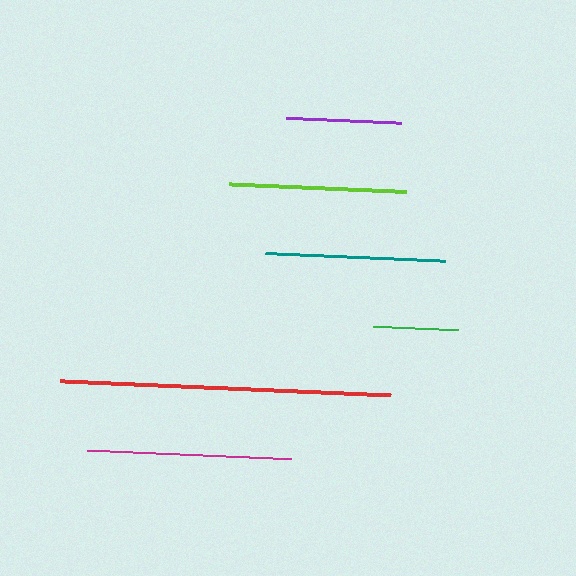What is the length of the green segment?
The green segment is approximately 85 pixels long.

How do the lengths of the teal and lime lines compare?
The teal and lime lines are approximately the same length.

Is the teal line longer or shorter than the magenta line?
The magenta line is longer than the teal line.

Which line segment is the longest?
The red line is the longest at approximately 331 pixels.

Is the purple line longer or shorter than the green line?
The purple line is longer than the green line.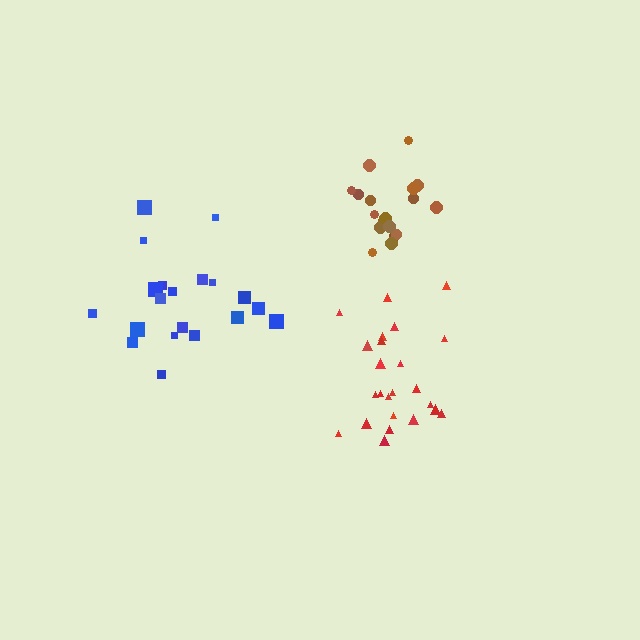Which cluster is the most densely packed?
Red.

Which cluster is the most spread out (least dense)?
Blue.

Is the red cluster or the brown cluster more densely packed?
Red.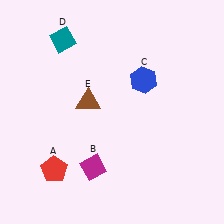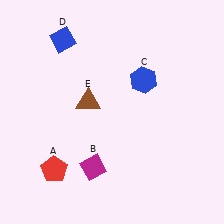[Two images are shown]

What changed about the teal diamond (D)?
In Image 1, D is teal. In Image 2, it changed to blue.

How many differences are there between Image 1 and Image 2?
There is 1 difference between the two images.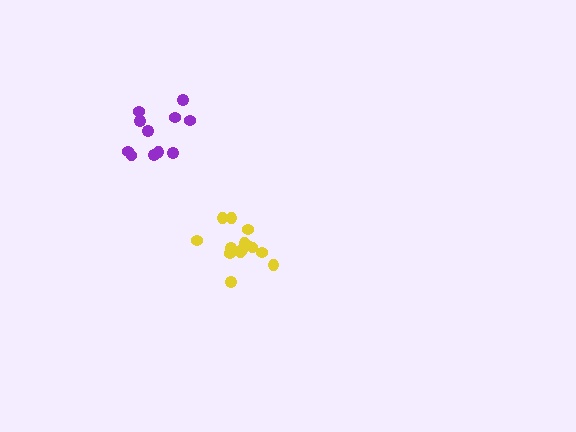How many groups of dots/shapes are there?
There are 2 groups.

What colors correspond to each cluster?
The clusters are colored: yellow, purple.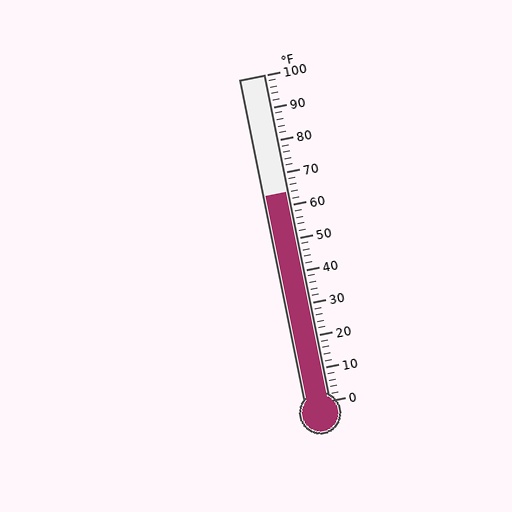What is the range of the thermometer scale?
The thermometer scale ranges from 0°F to 100°F.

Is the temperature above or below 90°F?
The temperature is below 90°F.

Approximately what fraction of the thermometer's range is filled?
The thermometer is filled to approximately 65% of its range.